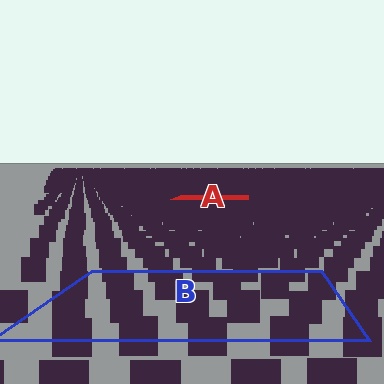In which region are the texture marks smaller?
The texture marks are smaller in region A, because it is farther away.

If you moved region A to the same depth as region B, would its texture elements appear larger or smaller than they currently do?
They would appear larger. At a closer depth, the same texture elements are projected at a bigger on-screen size.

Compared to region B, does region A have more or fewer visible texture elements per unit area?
Region A has more texture elements per unit area — they are packed more densely because it is farther away.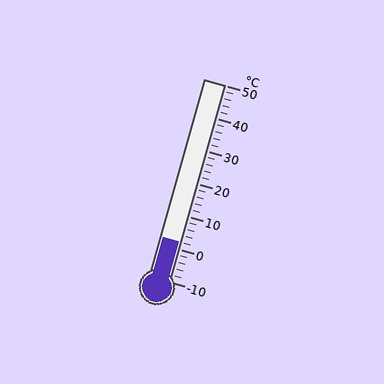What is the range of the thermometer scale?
The thermometer scale ranges from -10°C to 50°C.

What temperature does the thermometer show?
The thermometer shows approximately 2°C.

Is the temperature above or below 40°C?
The temperature is below 40°C.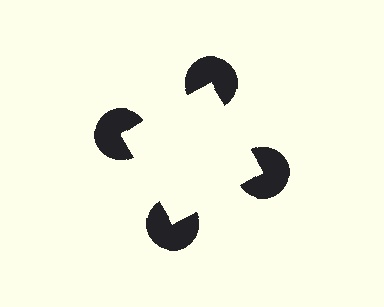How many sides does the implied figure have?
4 sides.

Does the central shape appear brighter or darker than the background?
It typically appears slightly brighter than the background, even though no actual brightness change is drawn.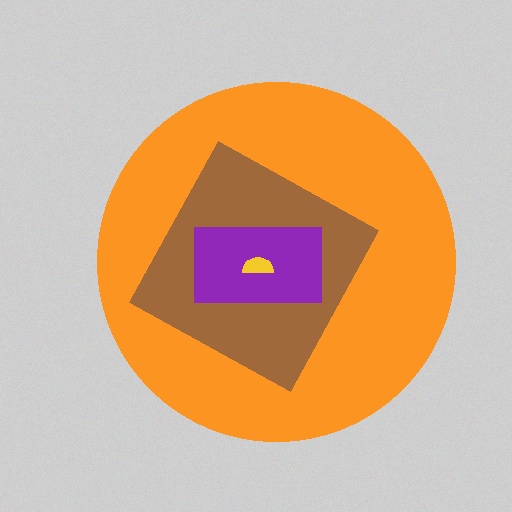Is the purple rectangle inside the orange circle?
Yes.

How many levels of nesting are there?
4.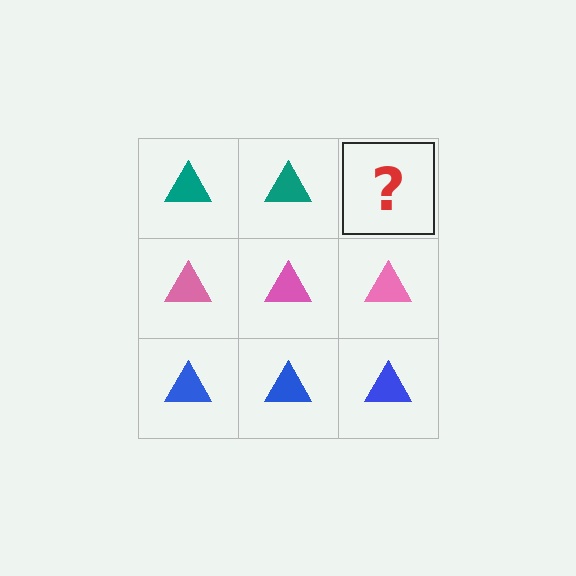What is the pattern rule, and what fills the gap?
The rule is that each row has a consistent color. The gap should be filled with a teal triangle.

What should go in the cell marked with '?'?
The missing cell should contain a teal triangle.